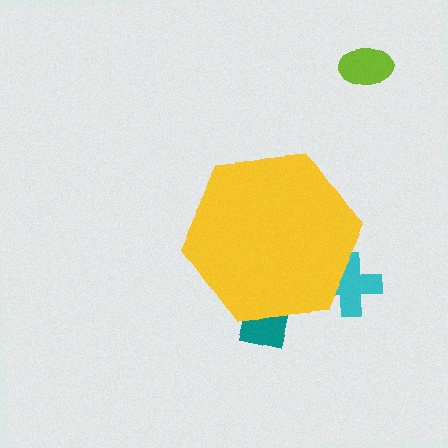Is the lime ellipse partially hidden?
No, the lime ellipse is fully visible.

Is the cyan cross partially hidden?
Yes, the cyan cross is partially hidden behind the yellow hexagon.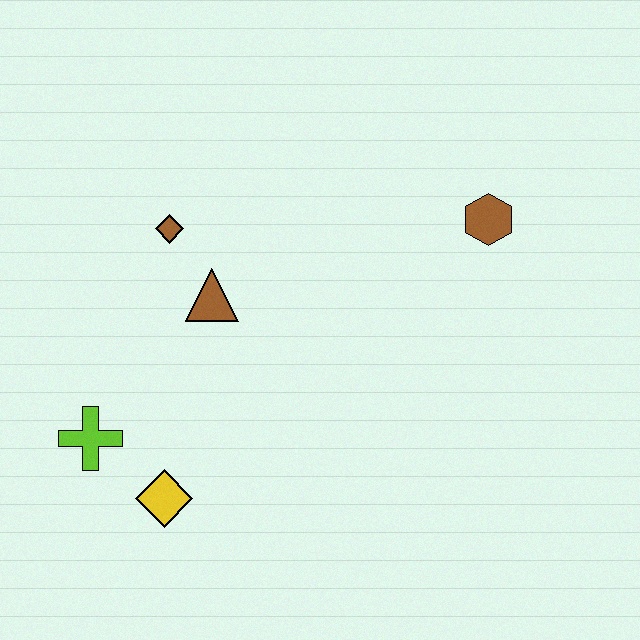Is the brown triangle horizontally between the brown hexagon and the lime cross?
Yes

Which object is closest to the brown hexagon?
The brown triangle is closest to the brown hexagon.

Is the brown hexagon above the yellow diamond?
Yes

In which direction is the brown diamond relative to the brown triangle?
The brown diamond is above the brown triangle.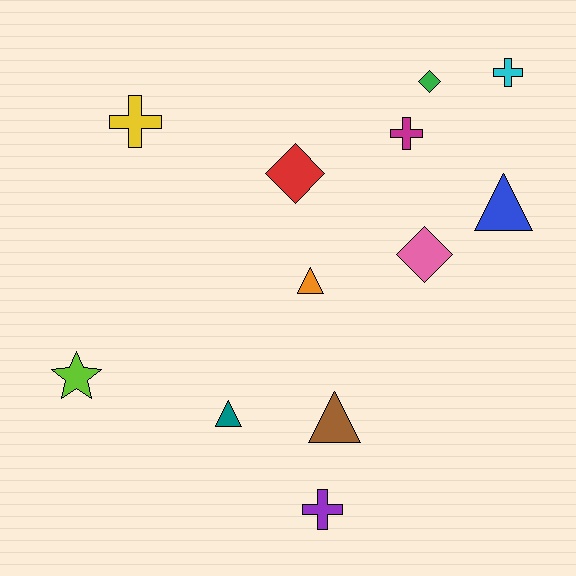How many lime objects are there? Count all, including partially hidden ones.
There is 1 lime object.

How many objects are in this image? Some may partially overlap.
There are 12 objects.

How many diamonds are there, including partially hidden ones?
There are 3 diamonds.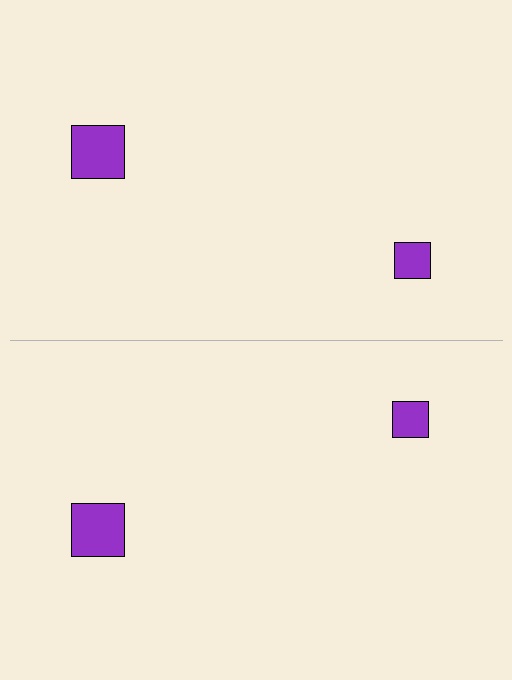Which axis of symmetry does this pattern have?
The pattern has a horizontal axis of symmetry running through the center of the image.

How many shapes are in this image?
There are 4 shapes in this image.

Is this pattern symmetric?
Yes, this pattern has bilateral (reflection) symmetry.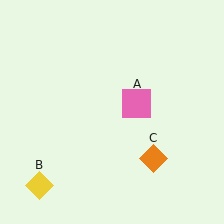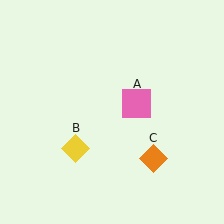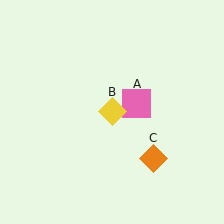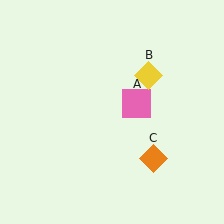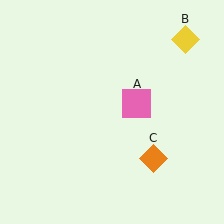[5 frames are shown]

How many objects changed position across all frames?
1 object changed position: yellow diamond (object B).